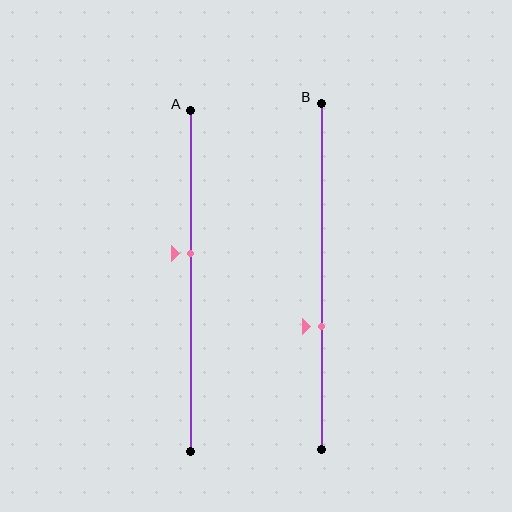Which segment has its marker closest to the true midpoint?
Segment A has its marker closest to the true midpoint.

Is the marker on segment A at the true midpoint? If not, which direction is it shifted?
No, the marker on segment A is shifted upward by about 8% of the segment length.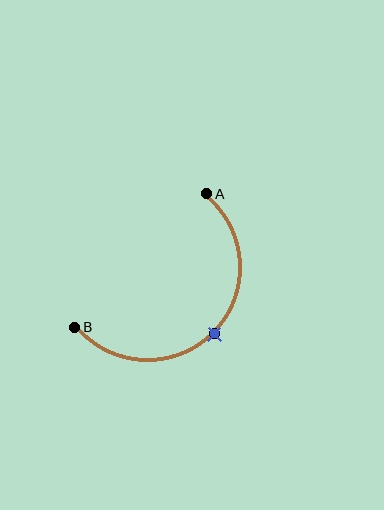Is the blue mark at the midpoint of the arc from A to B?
Yes. The blue mark lies on the arc at equal arc-length from both A and B — it is the arc midpoint.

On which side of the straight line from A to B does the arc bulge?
The arc bulges below and to the right of the straight line connecting A and B.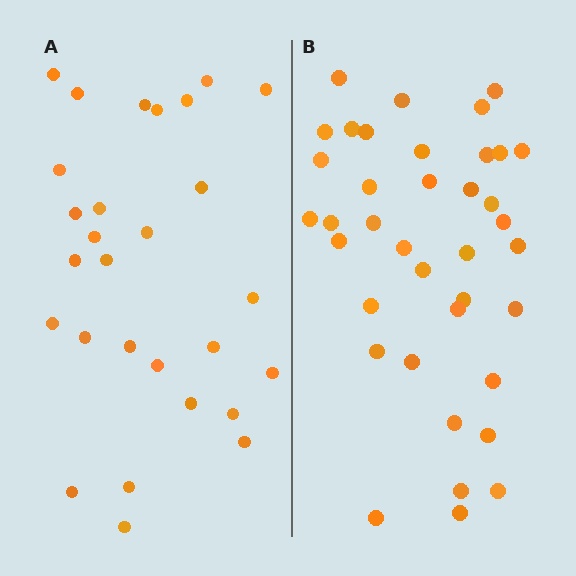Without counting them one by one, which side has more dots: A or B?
Region B (the right region) has more dots.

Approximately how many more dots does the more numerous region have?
Region B has roughly 10 or so more dots than region A.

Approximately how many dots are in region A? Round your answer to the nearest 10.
About 30 dots. (The exact count is 28, which rounds to 30.)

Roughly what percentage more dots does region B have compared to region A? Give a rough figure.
About 35% more.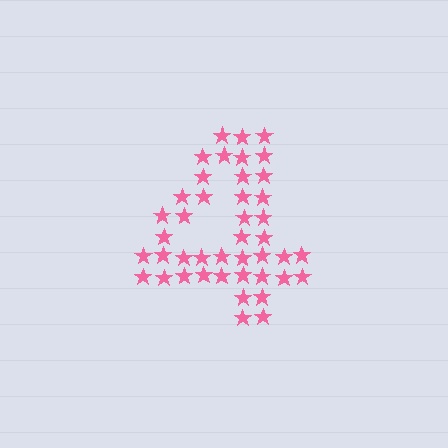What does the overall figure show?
The overall figure shows the digit 4.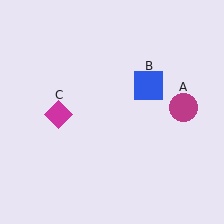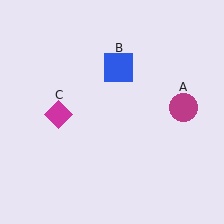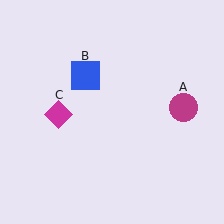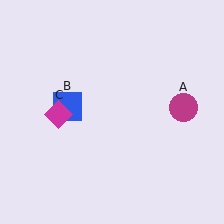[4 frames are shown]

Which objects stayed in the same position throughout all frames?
Magenta circle (object A) and magenta diamond (object C) remained stationary.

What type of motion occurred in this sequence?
The blue square (object B) rotated counterclockwise around the center of the scene.